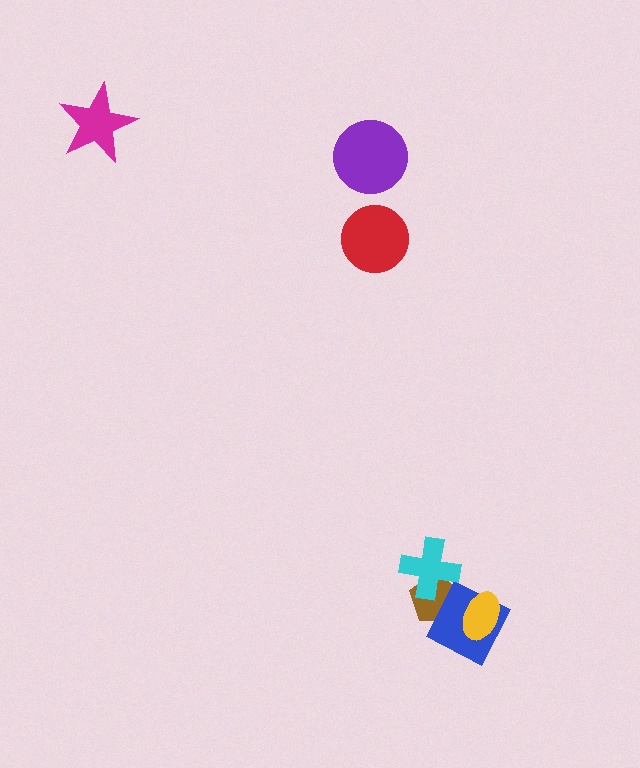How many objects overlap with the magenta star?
0 objects overlap with the magenta star.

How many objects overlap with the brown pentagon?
2 objects overlap with the brown pentagon.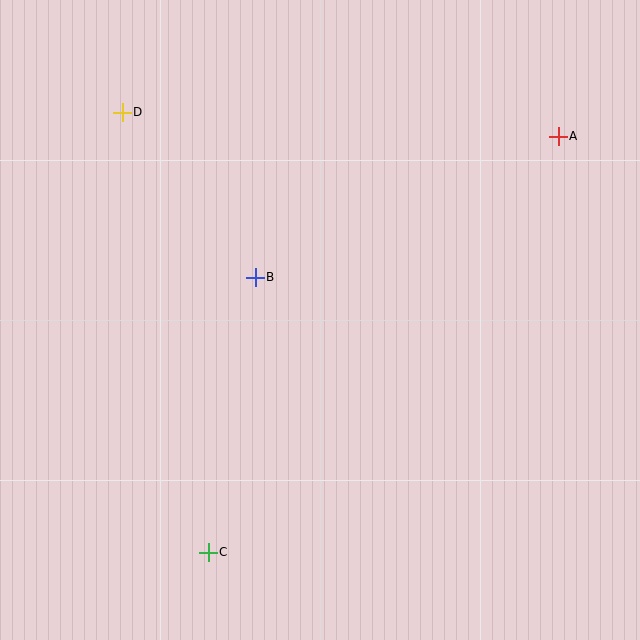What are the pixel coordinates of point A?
Point A is at (558, 136).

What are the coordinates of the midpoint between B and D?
The midpoint between B and D is at (189, 195).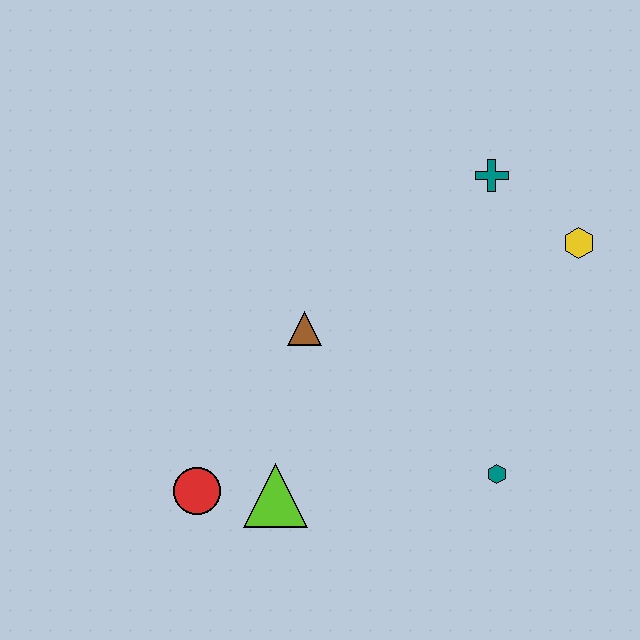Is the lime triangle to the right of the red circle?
Yes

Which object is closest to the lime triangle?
The red circle is closest to the lime triangle.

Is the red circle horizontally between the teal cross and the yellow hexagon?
No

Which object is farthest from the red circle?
The yellow hexagon is farthest from the red circle.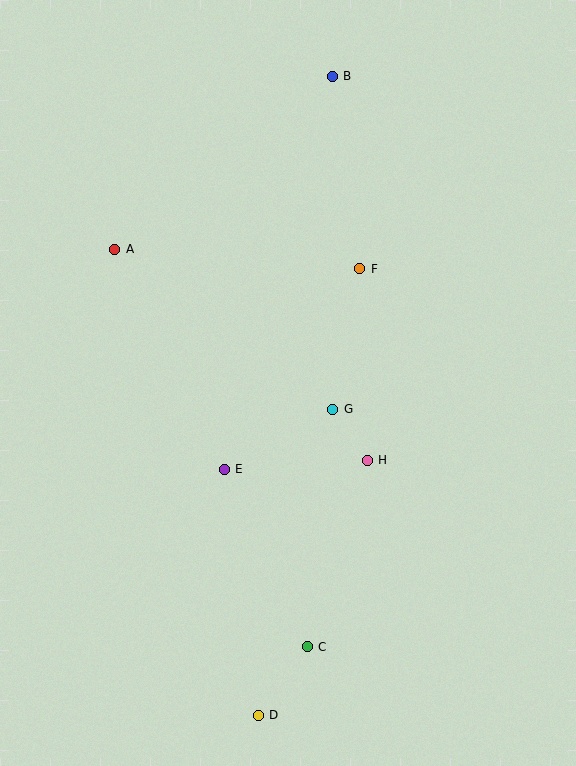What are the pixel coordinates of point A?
Point A is at (115, 249).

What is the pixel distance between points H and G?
The distance between H and G is 61 pixels.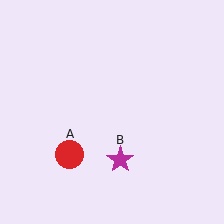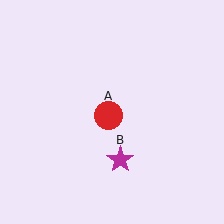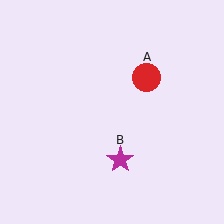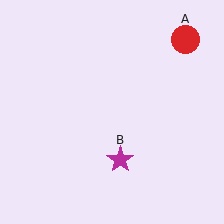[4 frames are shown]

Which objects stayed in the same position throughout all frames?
Magenta star (object B) remained stationary.